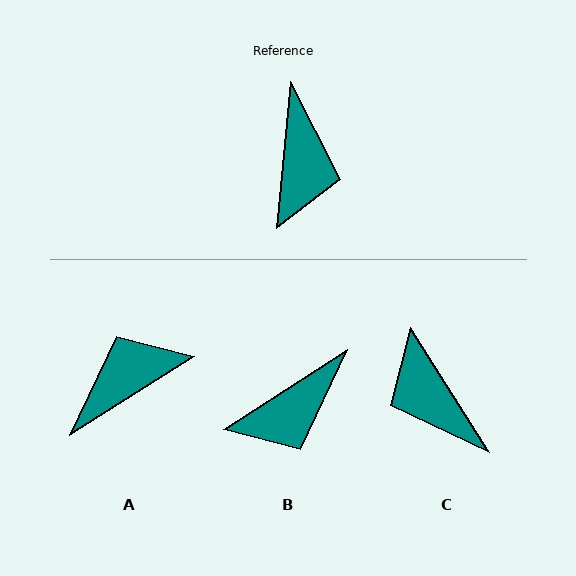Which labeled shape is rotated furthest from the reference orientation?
C, about 142 degrees away.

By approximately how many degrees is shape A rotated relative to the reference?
Approximately 128 degrees counter-clockwise.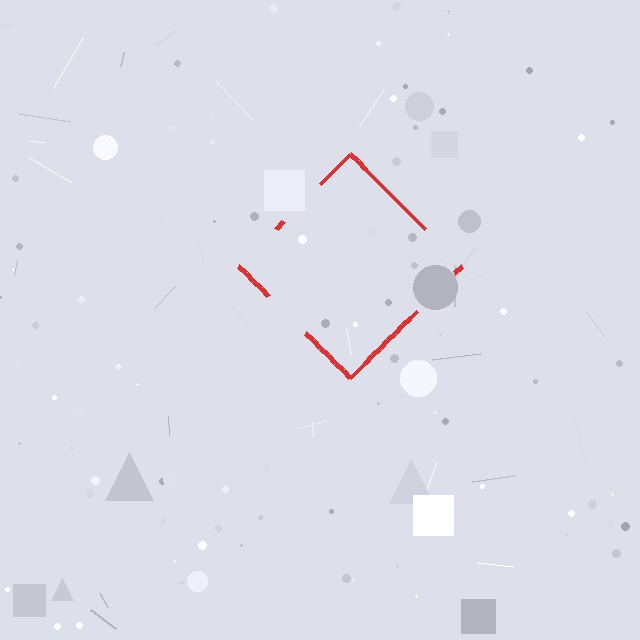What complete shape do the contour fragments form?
The contour fragments form a diamond.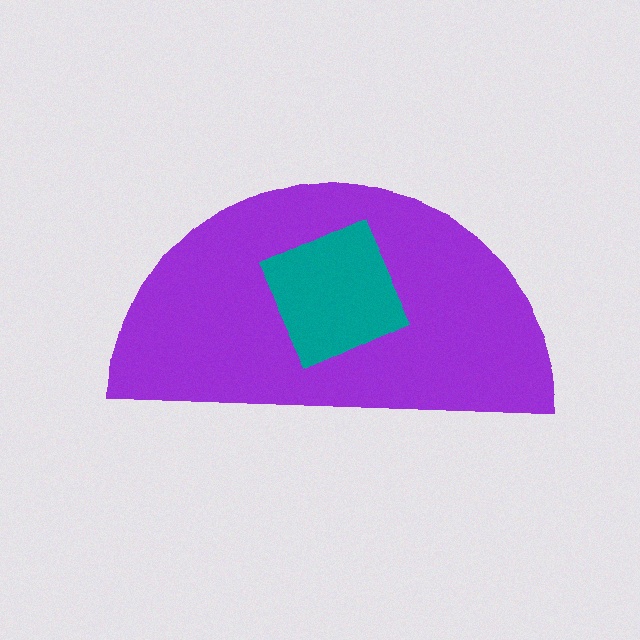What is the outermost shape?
The purple semicircle.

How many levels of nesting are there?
2.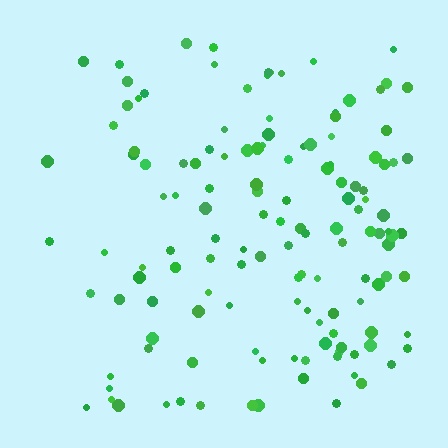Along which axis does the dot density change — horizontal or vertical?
Horizontal.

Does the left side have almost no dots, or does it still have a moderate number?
Still a moderate number, just noticeably fewer than the right.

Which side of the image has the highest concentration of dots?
The right.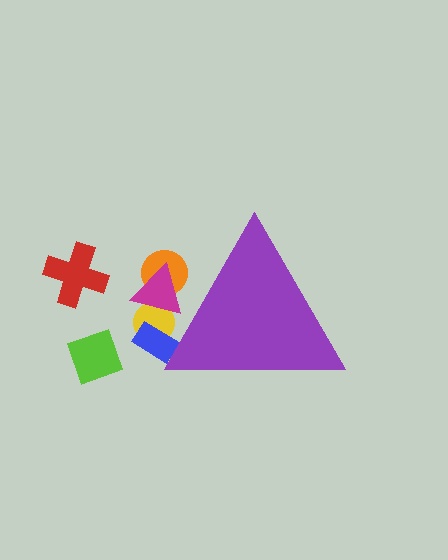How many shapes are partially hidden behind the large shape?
4 shapes are partially hidden.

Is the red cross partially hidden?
No, the red cross is fully visible.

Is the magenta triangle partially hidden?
Yes, the magenta triangle is partially hidden behind the purple triangle.